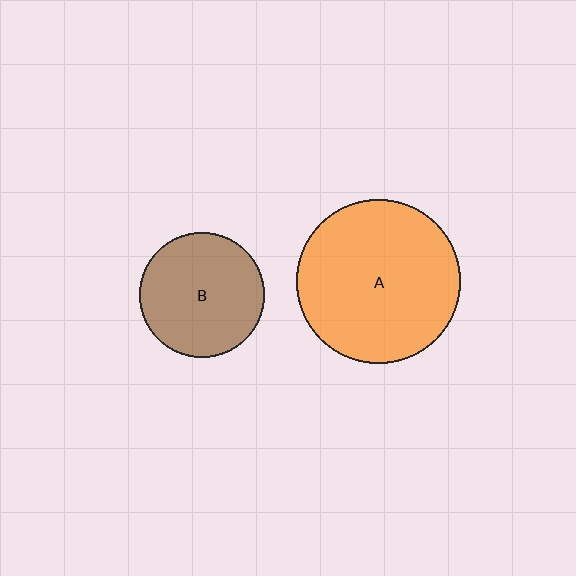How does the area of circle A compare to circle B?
Approximately 1.7 times.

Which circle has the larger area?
Circle A (orange).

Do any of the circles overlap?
No, none of the circles overlap.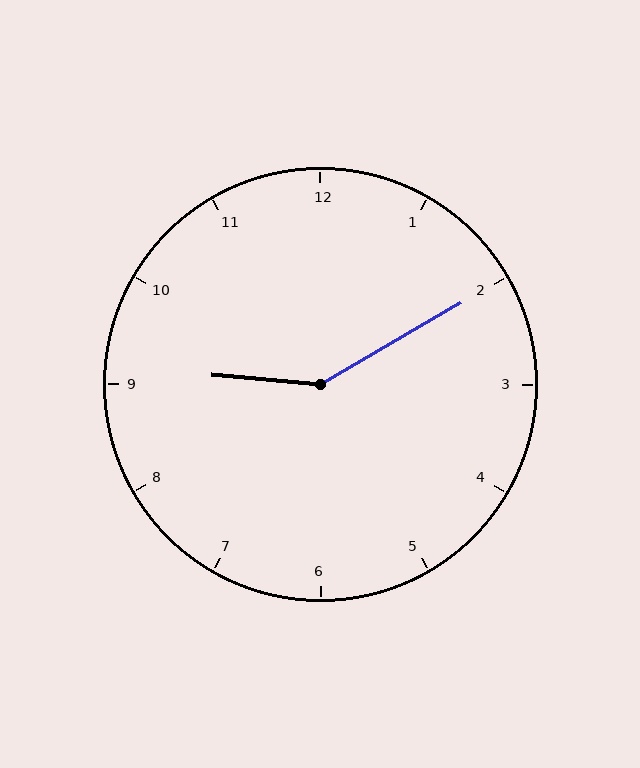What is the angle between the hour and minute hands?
Approximately 145 degrees.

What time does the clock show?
9:10.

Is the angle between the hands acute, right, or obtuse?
It is obtuse.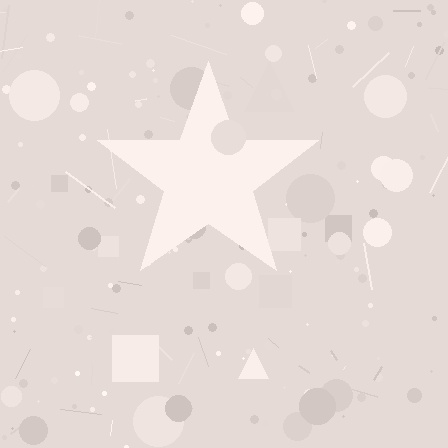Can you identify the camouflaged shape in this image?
The camouflaged shape is a star.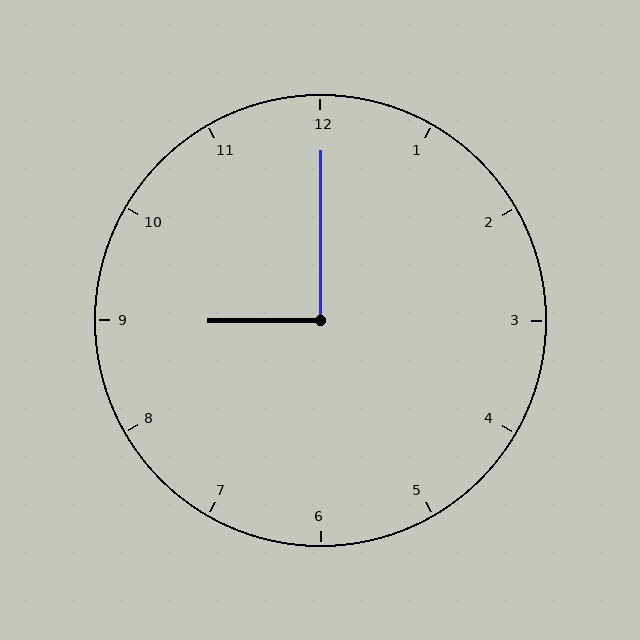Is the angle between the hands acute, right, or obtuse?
It is right.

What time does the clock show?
9:00.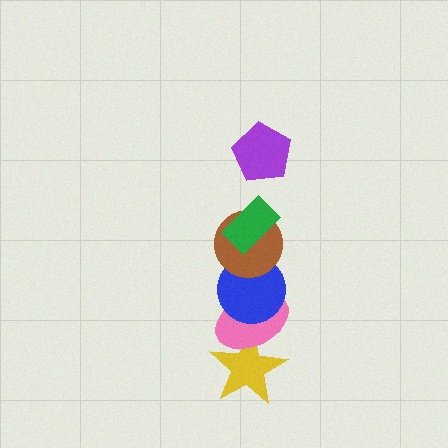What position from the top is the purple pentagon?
The purple pentagon is 1st from the top.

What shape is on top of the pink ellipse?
The blue circle is on top of the pink ellipse.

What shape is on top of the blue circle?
The brown circle is on top of the blue circle.